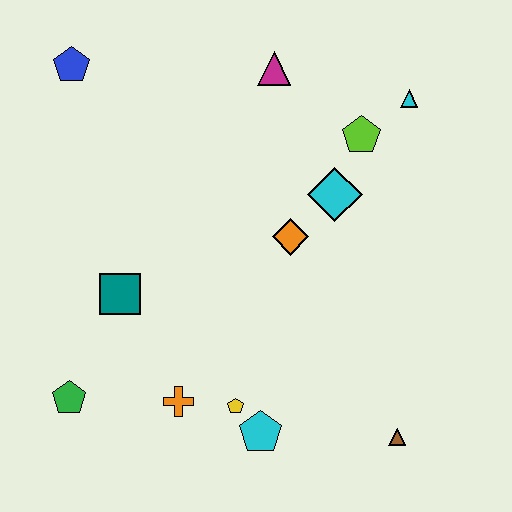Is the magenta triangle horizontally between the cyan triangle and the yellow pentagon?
Yes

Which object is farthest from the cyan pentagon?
The blue pentagon is farthest from the cyan pentagon.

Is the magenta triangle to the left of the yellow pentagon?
No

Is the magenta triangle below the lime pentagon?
No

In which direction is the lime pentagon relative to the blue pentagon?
The lime pentagon is to the right of the blue pentagon.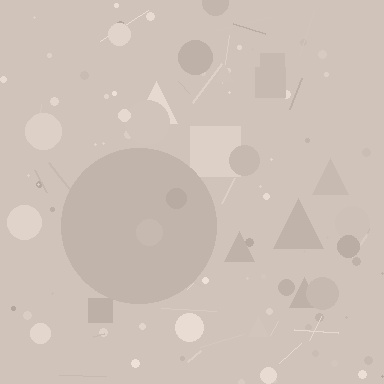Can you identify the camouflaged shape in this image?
The camouflaged shape is a circle.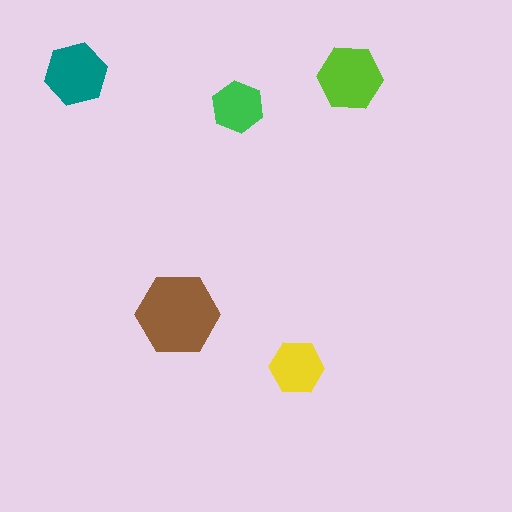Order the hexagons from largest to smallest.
the brown one, the lime one, the teal one, the yellow one, the green one.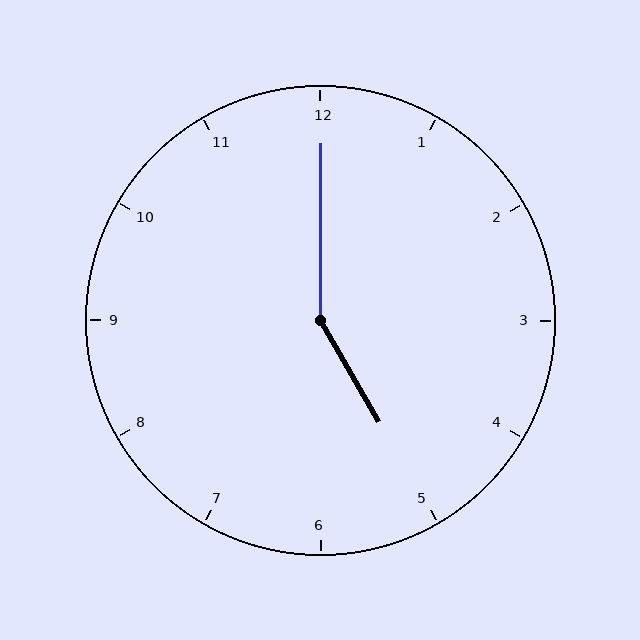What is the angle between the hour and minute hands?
Approximately 150 degrees.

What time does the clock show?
5:00.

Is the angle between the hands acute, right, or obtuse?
It is obtuse.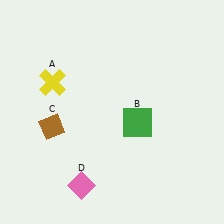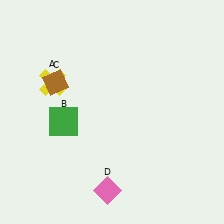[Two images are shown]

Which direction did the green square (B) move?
The green square (B) moved left.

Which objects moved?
The objects that moved are: the green square (B), the brown diamond (C), the pink diamond (D).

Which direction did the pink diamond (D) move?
The pink diamond (D) moved right.